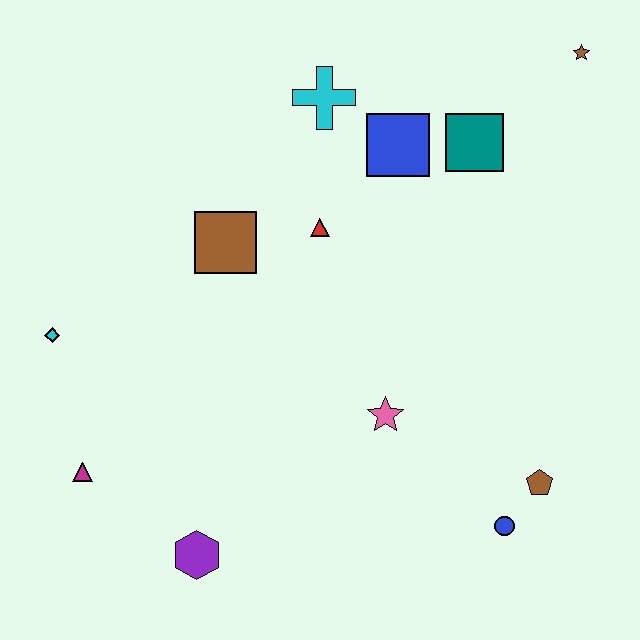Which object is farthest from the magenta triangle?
The brown star is farthest from the magenta triangle.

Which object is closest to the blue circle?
The brown pentagon is closest to the blue circle.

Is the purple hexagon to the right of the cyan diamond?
Yes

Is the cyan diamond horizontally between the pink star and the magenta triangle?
No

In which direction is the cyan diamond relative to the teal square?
The cyan diamond is to the left of the teal square.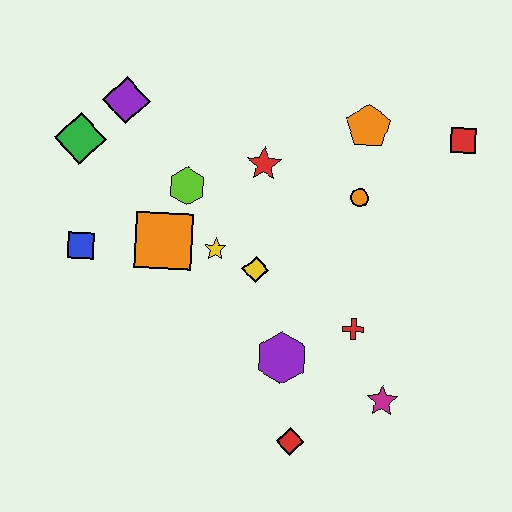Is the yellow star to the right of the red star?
No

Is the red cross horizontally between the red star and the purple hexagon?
No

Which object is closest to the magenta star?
The red cross is closest to the magenta star.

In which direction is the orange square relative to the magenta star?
The orange square is to the left of the magenta star.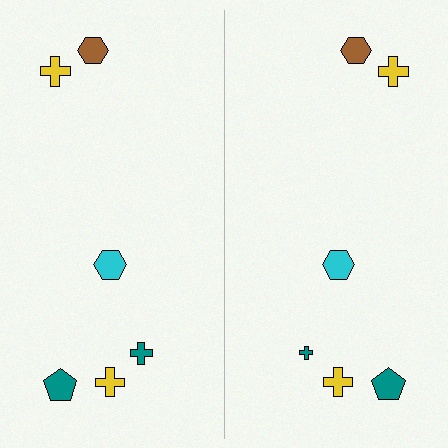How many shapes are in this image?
There are 12 shapes in this image.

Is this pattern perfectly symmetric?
No, the pattern is not perfectly symmetric. The teal cross on the right side has a different size than its mirror counterpart.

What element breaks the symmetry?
The teal cross on the right side has a different size than its mirror counterpart.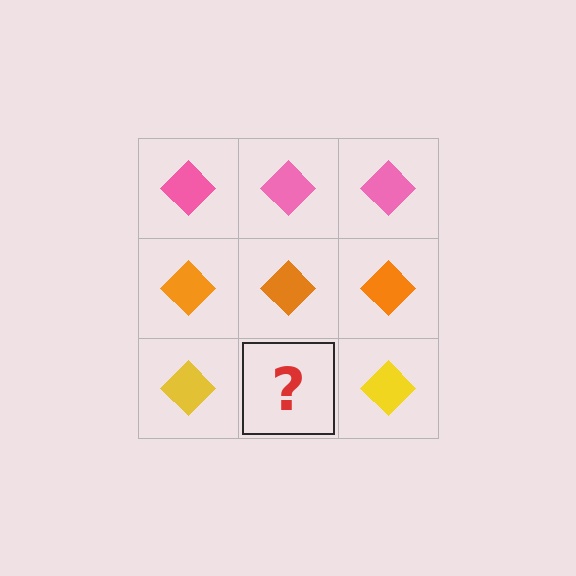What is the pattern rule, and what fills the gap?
The rule is that each row has a consistent color. The gap should be filled with a yellow diamond.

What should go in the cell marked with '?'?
The missing cell should contain a yellow diamond.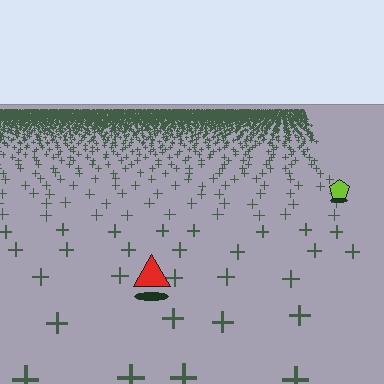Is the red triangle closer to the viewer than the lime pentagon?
Yes. The red triangle is closer — you can tell from the texture gradient: the ground texture is coarser near it.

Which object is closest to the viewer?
The red triangle is closest. The texture marks near it are larger and more spread out.